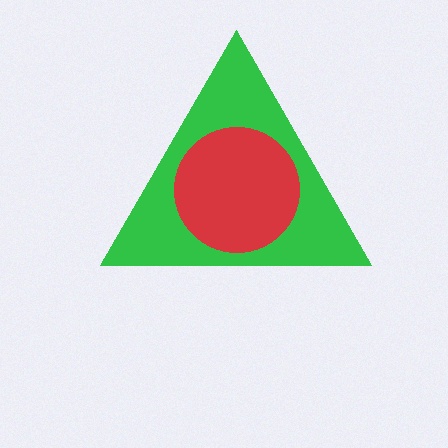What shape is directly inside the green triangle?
The red circle.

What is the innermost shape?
The red circle.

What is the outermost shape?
The green triangle.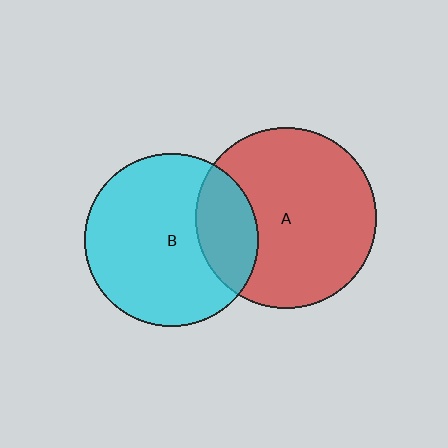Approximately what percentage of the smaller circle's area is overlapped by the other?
Approximately 25%.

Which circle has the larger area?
Circle A (red).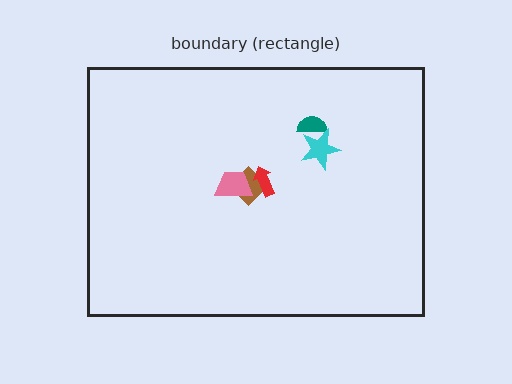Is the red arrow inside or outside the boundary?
Inside.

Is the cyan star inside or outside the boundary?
Inside.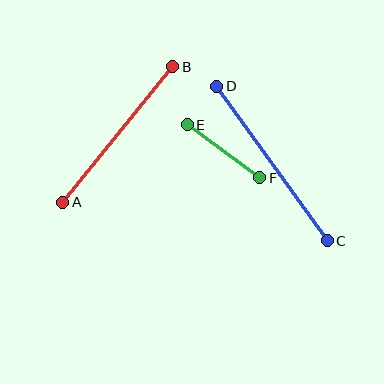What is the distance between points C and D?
The distance is approximately 190 pixels.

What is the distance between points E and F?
The distance is approximately 89 pixels.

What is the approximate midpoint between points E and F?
The midpoint is at approximately (224, 151) pixels.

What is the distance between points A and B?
The distance is approximately 175 pixels.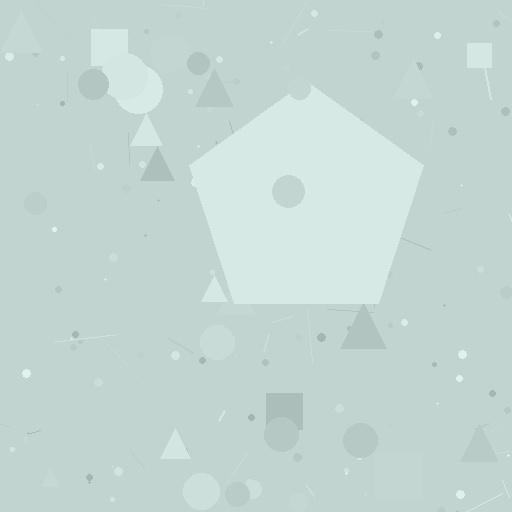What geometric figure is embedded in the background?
A pentagon is embedded in the background.